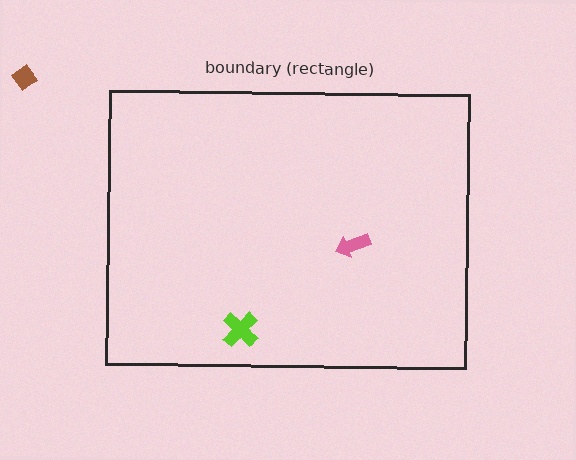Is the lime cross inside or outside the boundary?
Inside.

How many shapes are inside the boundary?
2 inside, 1 outside.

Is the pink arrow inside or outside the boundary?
Inside.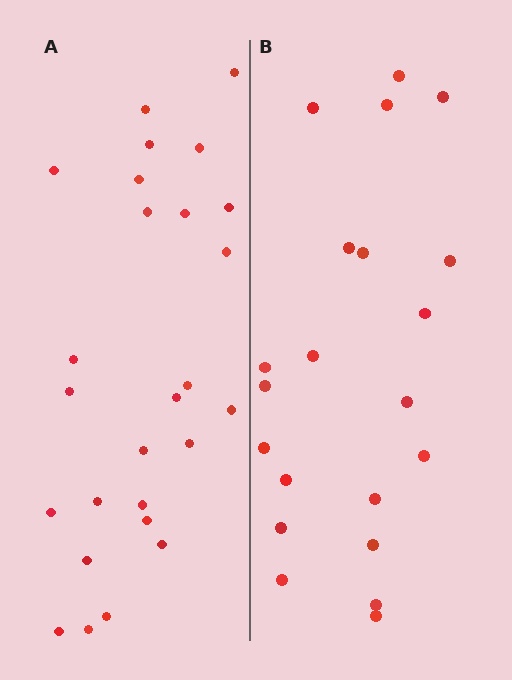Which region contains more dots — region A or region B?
Region A (the left region) has more dots.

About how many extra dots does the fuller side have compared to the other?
Region A has about 5 more dots than region B.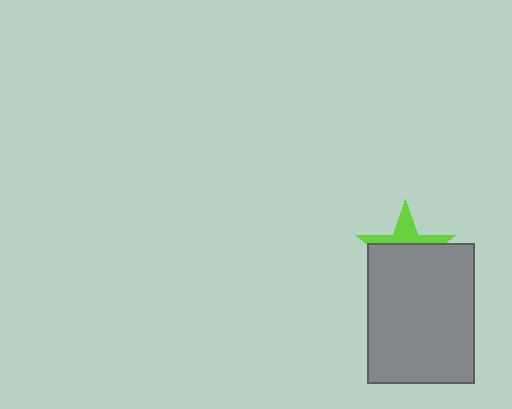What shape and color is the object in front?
The object in front is a gray rectangle.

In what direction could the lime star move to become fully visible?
The lime star could move up. That would shift it out from behind the gray rectangle entirely.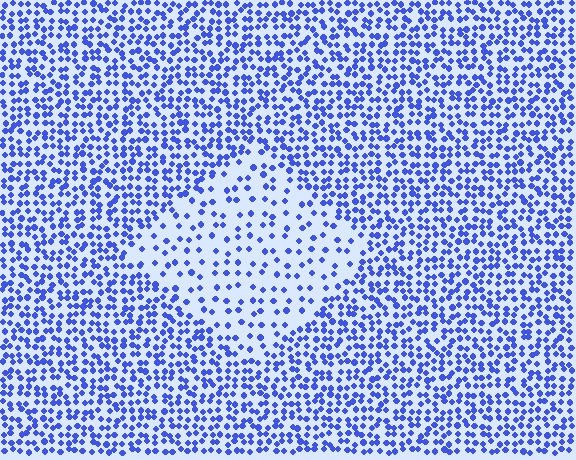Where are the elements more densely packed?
The elements are more densely packed outside the diamond boundary.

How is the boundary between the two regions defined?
The boundary is defined by a change in element density (approximately 2.3x ratio). All elements are the same color, size, and shape.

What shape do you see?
I see a diamond.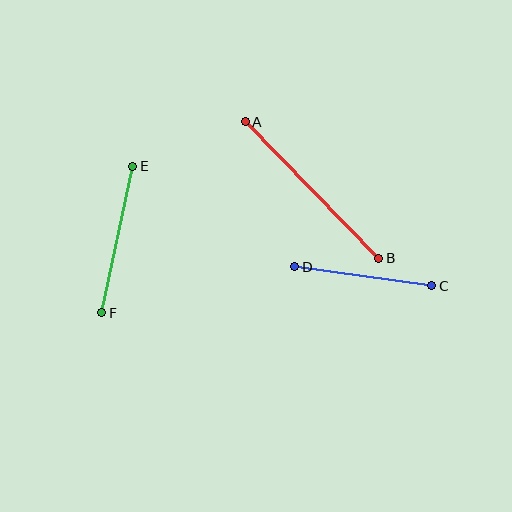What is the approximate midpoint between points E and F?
The midpoint is at approximately (117, 240) pixels.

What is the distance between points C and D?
The distance is approximately 138 pixels.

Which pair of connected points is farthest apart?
Points A and B are farthest apart.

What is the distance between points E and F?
The distance is approximately 150 pixels.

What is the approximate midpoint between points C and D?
The midpoint is at approximately (363, 276) pixels.